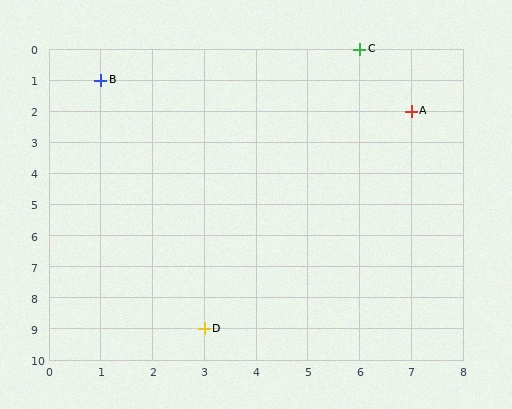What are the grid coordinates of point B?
Point B is at grid coordinates (1, 1).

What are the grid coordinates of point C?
Point C is at grid coordinates (6, 0).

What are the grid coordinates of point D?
Point D is at grid coordinates (3, 9).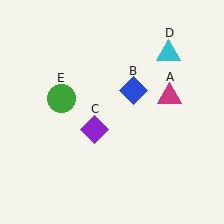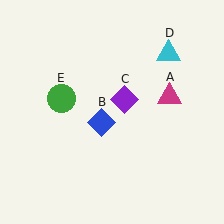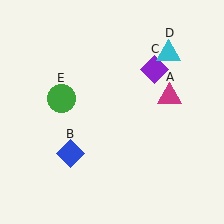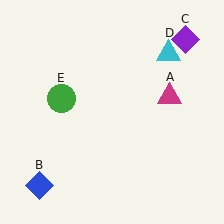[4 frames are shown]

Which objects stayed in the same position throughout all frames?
Magenta triangle (object A) and cyan triangle (object D) and green circle (object E) remained stationary.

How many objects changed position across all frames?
2 objects changed position: blue diamond (object B), purple diamond (object C).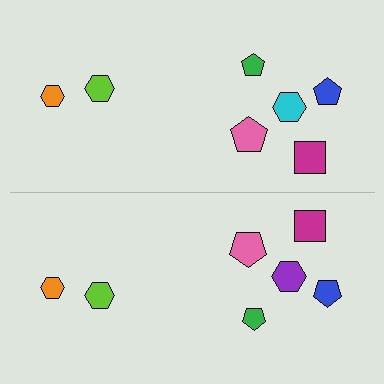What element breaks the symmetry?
The purple hexagon on the bottom side breaks the symmetry — its mirror counterpart is cyan.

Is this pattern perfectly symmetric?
No, the pattern is not perfectly symmetric. The purple hexagon on the bottom side breaks the symmetry — its mirror counterpart is cyan.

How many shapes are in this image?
There are 14 shapes in this image.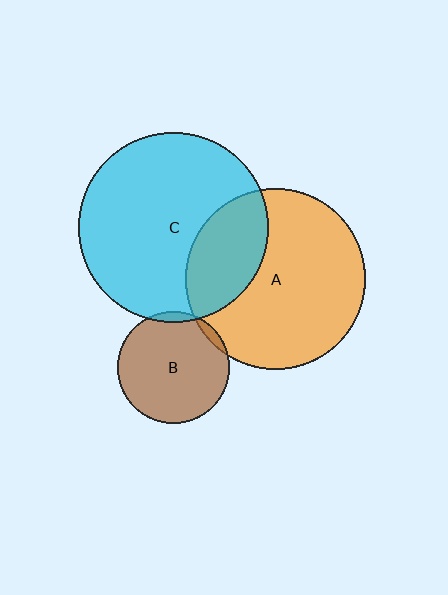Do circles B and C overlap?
Yes.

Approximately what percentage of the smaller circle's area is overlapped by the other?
Approximately 5%.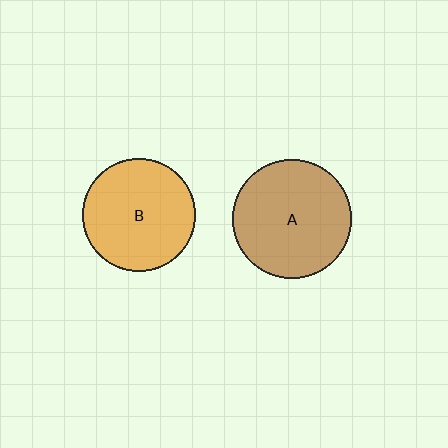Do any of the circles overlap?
No, none of the circles overlap.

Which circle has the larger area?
Circle A (brown).